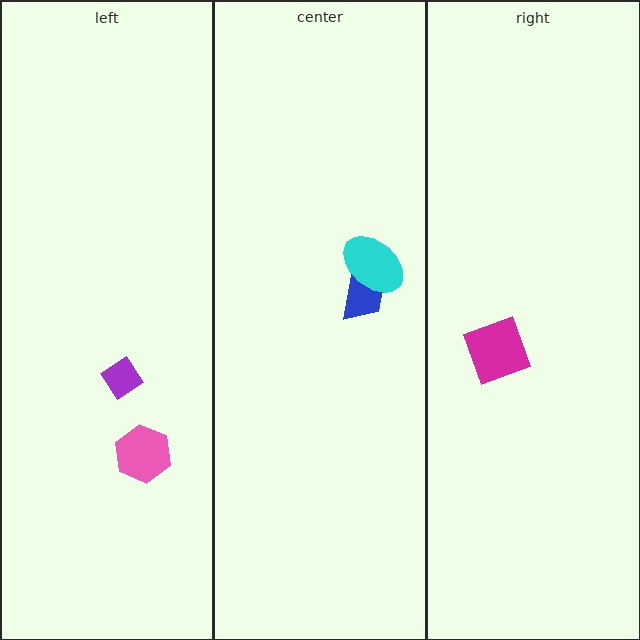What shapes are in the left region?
The purple diamond, the pink hexagon.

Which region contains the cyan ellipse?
The center region.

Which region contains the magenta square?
The right region.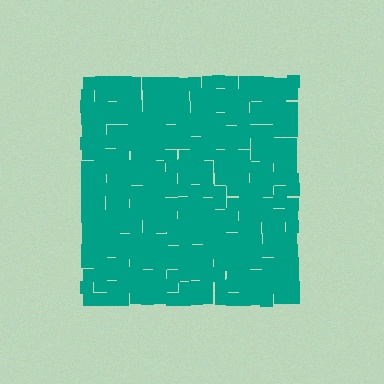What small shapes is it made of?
It is made of small squares.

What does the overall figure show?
The overall figure shows a square.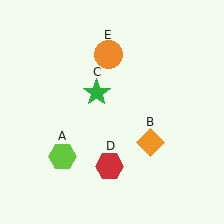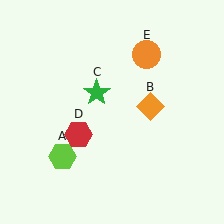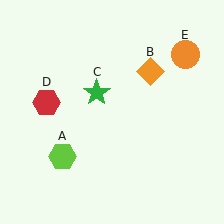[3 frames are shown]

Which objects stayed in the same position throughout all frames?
Lime hexagon (object A) and green star (object C) remained stationary.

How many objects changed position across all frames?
3 objects changed position: orange diamond (object B), red hexagon (object D), orange circle (object E).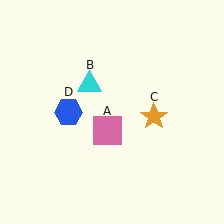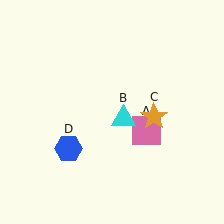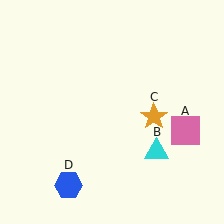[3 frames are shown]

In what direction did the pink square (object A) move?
The pink square (object A) moved right.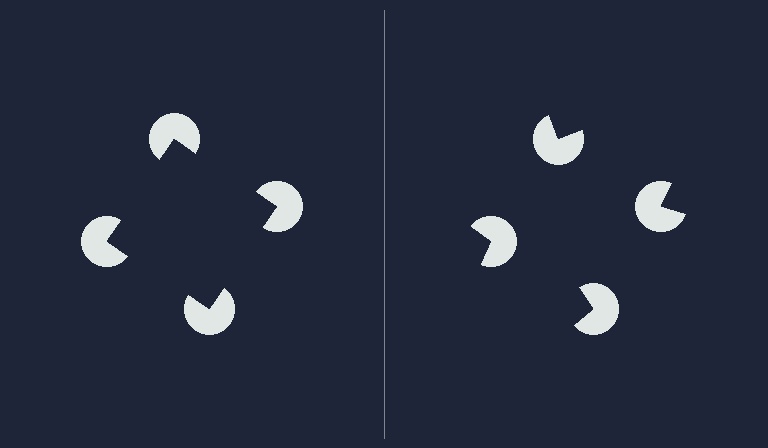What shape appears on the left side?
An illusory square.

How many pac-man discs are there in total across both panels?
8 — 4 on each side.